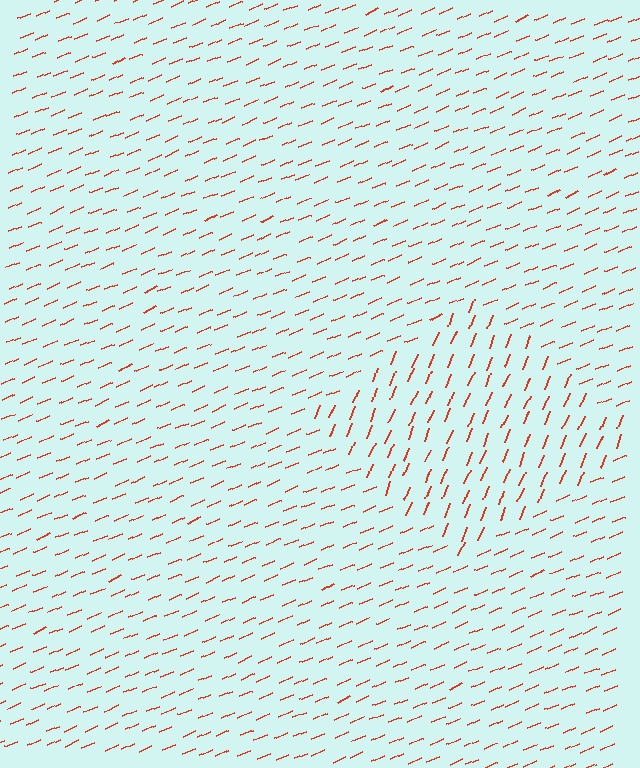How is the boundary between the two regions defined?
The boundary is defined purely by a change in line orientation (approximately 45 degrees difference). All lines are the same color and thickness.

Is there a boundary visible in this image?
Yes, there is a texture boundary formed by a change in line orientation.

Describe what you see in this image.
The image is filled with small red line segments. A diamond region in the image has lines oriented differently from the surrounding lines, creating a visible texture boundary.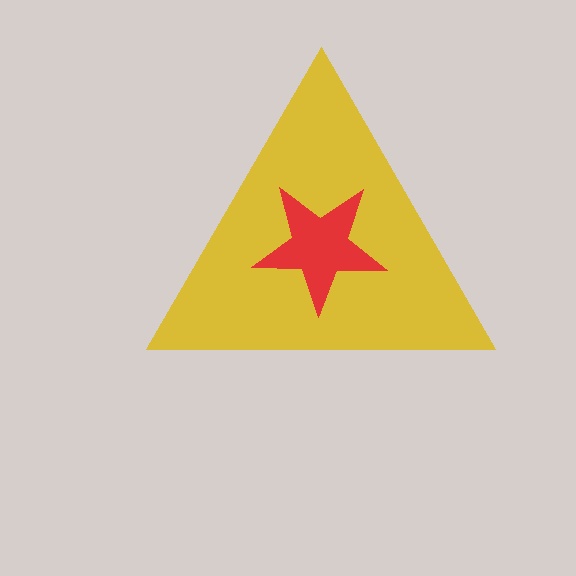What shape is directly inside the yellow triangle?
The red star.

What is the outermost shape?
The yellow triangle.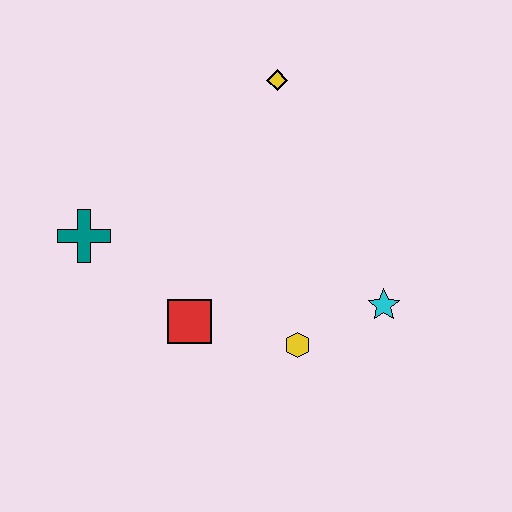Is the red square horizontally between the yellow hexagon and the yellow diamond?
No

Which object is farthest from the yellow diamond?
The yellow hexagon is farthest from the yellow diamond.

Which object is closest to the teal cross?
The red square is closest to the teal cross.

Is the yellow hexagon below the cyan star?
Yes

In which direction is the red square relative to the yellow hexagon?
The red square is to the left of the yellow hexagon.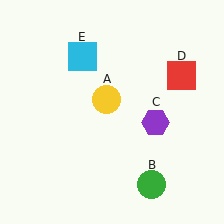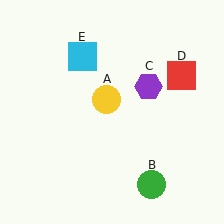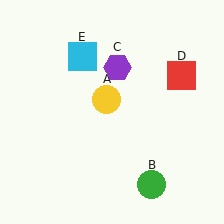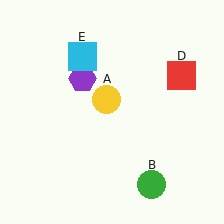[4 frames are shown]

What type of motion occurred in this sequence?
The purple hexagon (object C) rotated counterclockwise around the center of the scene.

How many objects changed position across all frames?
1 object changed position: purple hexagon (object C).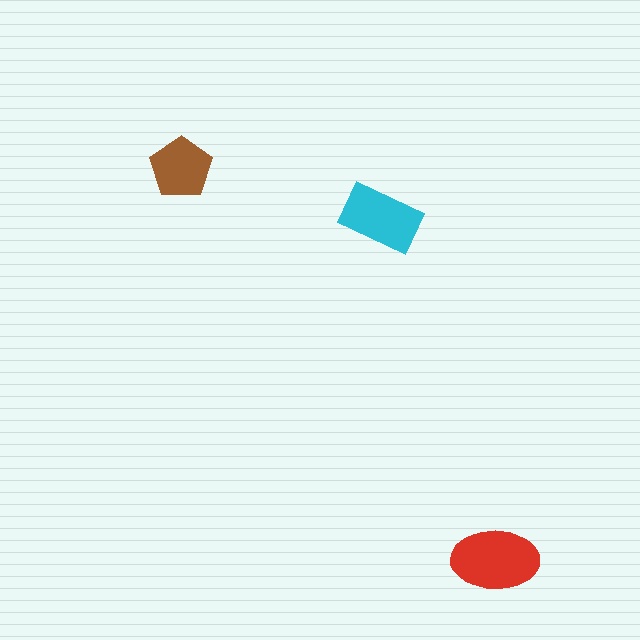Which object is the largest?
The red ellipse.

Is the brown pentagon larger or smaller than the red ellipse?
Smaller.